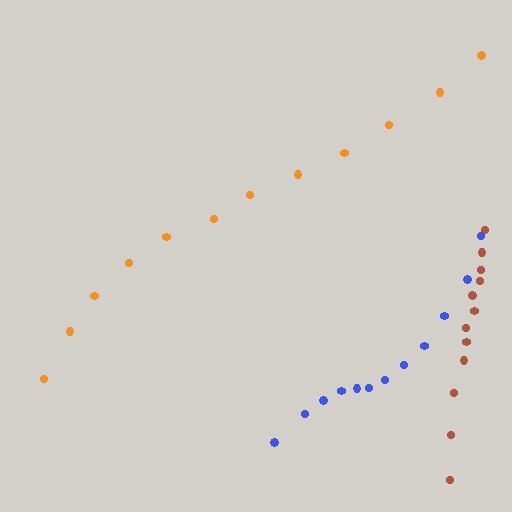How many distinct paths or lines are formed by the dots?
There are 3 distinct paths.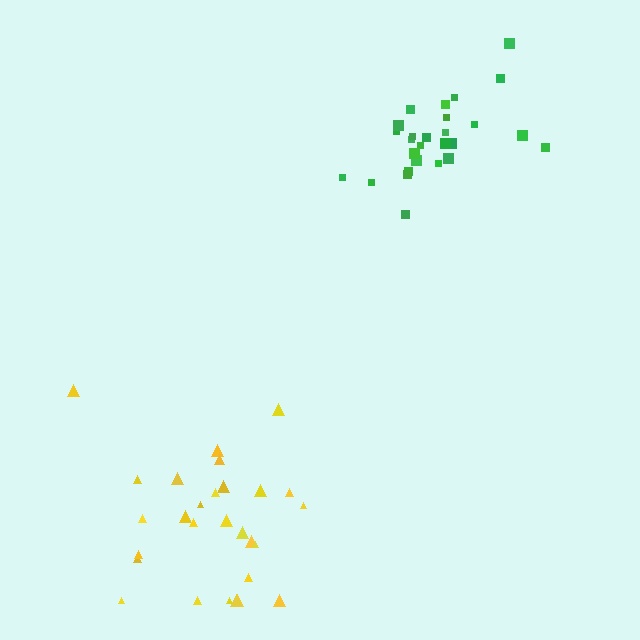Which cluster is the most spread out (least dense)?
Yellow.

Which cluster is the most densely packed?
Green.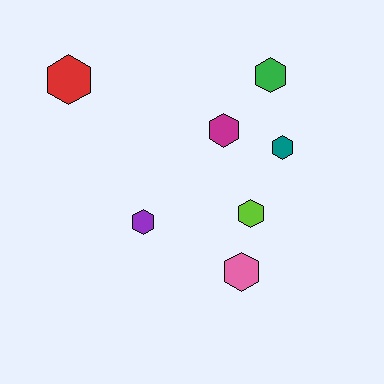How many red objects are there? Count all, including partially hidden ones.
There is 1 red object.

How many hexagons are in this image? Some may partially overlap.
There are 7 hexagons.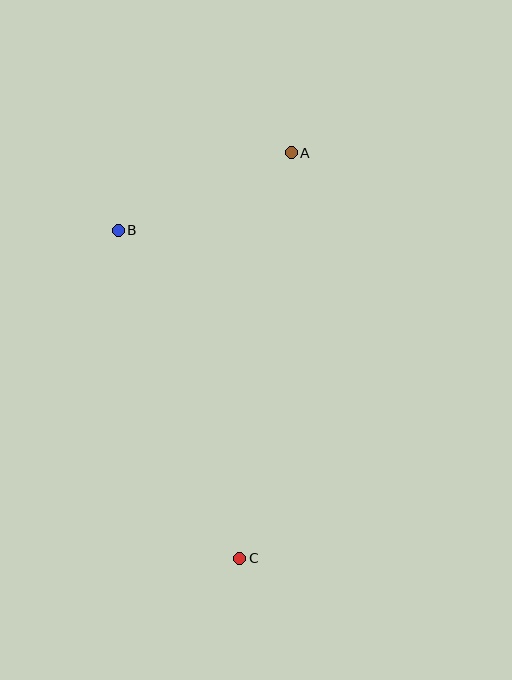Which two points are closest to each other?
Points A and B are closest to each other.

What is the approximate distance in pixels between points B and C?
The distance between B and C is approximately 350 pixels.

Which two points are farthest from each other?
Points A and C are farthest from each other.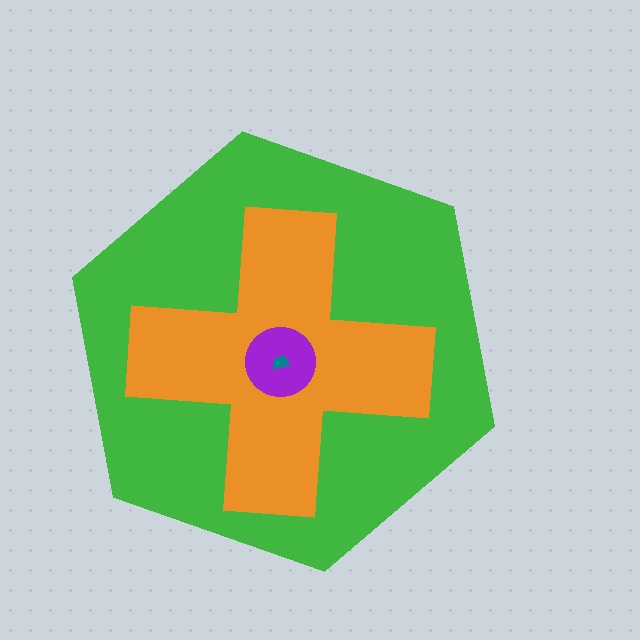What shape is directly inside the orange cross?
The purple circle.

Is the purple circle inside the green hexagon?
Yes.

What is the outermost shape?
The green hexagon.